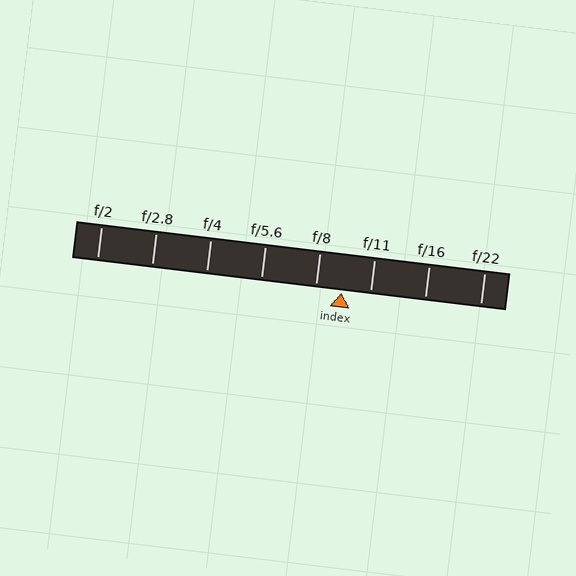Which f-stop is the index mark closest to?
The index mark is closest to f/8.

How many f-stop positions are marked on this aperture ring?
There are 8 f-stop positions marked.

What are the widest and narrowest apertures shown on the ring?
The widest aperture shown is f/2 and the narrowest is f/22.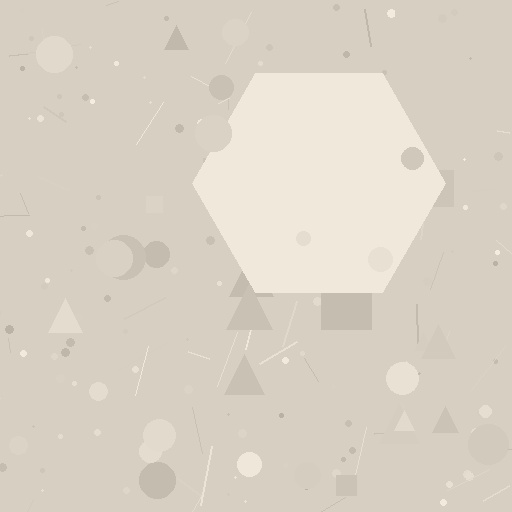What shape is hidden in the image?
A hexagon is hidden in the image.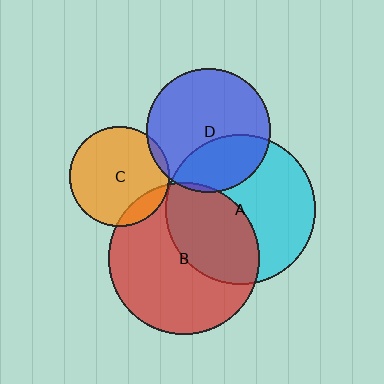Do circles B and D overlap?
Yes.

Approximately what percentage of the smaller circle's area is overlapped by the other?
Approximately 5%.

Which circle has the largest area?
Circle B (red).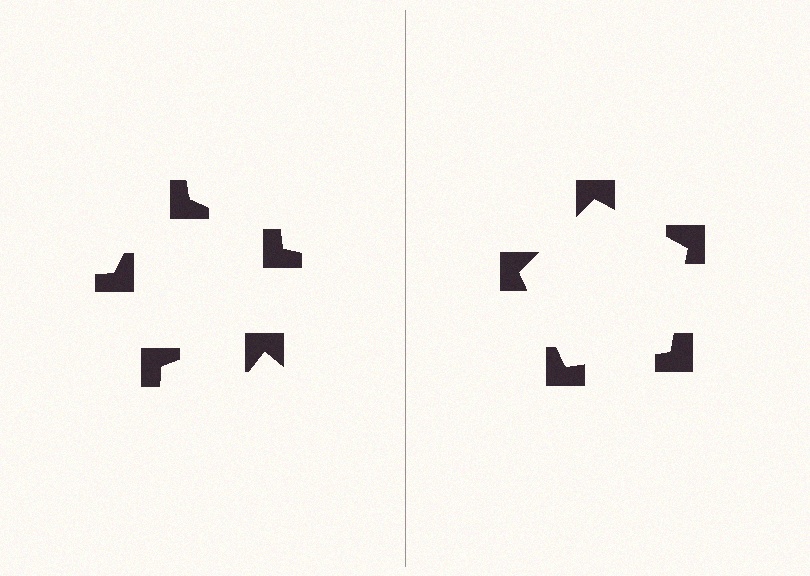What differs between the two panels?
The notched squares are positioned identically on both sides; only the wedge orientations differ. On the right they align to a pentagon; on the left they are misaligned.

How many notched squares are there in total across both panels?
10 — 5 on each side.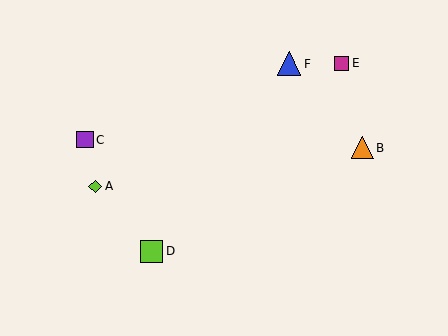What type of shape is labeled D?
Shape D is a lime square.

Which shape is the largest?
The blue triangle (labeled F) is the largest.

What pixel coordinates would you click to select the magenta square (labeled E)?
Click at (342, 63) to select the magenta square E.